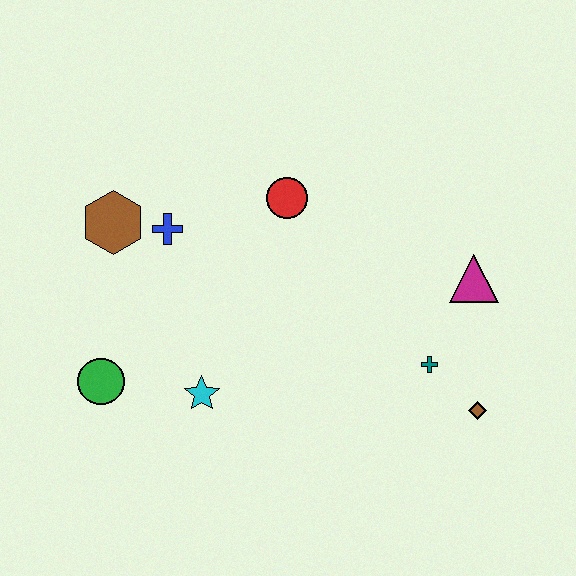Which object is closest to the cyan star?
The green circle is closest to the cyan star.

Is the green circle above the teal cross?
No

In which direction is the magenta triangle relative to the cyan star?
The magenta triangle is to the right of the cyan star.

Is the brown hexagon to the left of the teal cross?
Yes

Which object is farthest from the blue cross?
The brown diamond is farthest from the blue cross.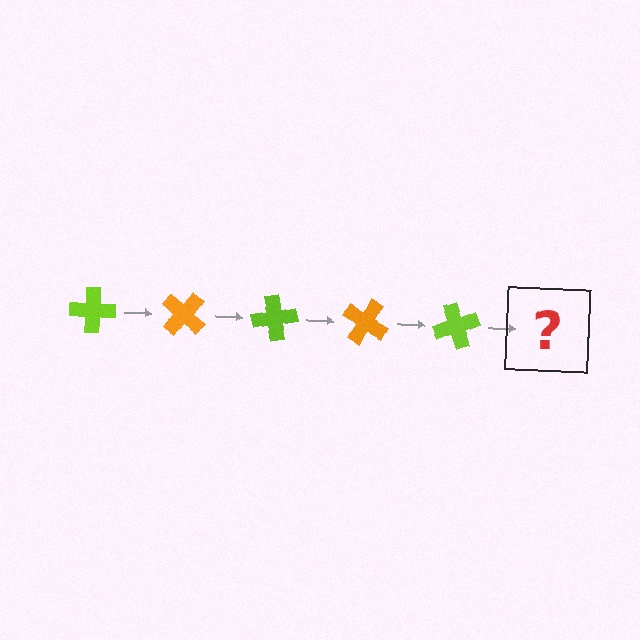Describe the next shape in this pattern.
It should be an orange cross, rotated 200 degrees from the start.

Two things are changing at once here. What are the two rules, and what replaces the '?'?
The two rules are that it rotates 40 degrees each step and the color cycles through lime and orange. The '?' should be an orange cross, rotated 200 degrees from the start.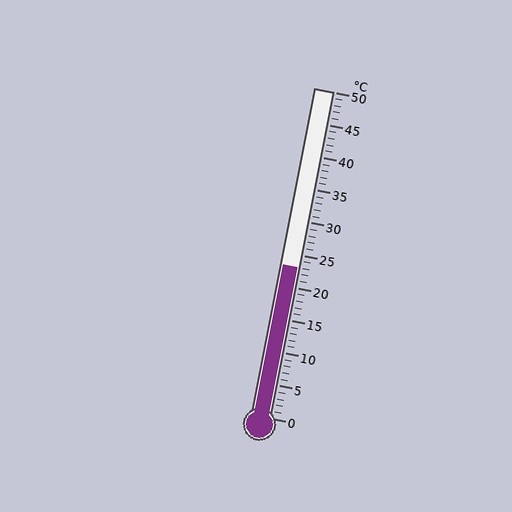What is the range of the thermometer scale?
The thermometer scale ranges from 0°C to 50°C.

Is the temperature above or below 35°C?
The temperature is below 35°C.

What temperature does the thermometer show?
The thermometer shows approximately 23°C.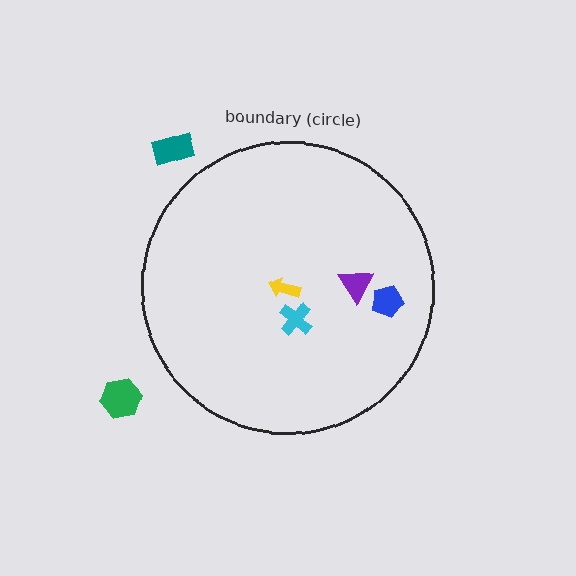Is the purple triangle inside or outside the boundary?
Inside.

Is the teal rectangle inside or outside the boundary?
Outside.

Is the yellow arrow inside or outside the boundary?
Inside.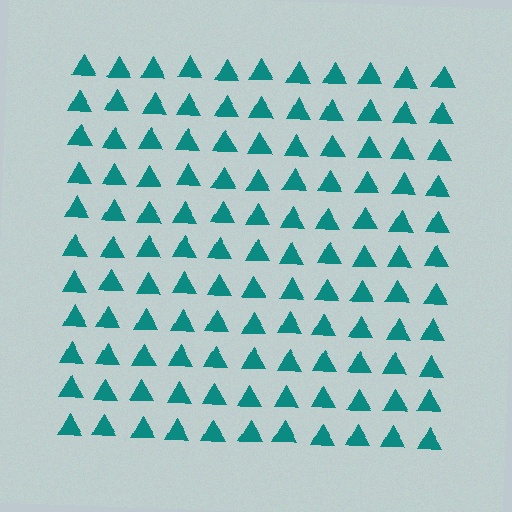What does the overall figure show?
The overall figure shows a square.